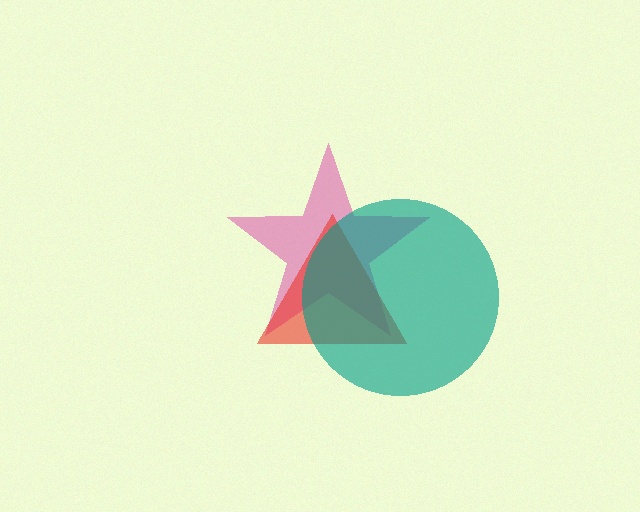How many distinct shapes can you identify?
There are 3 distinct shapes: a magenta star, a red triangle, a teal circle.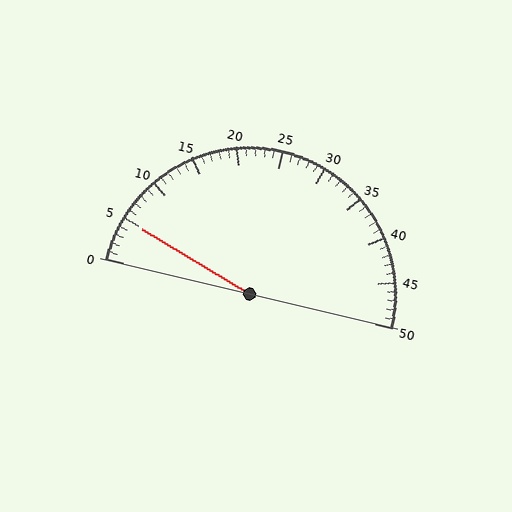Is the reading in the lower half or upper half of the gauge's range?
The reading is in the lower half of the range (0 to 50).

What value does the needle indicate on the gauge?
The needle indicates approximately 5.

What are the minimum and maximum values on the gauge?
The gauge ranges from 0 to 50.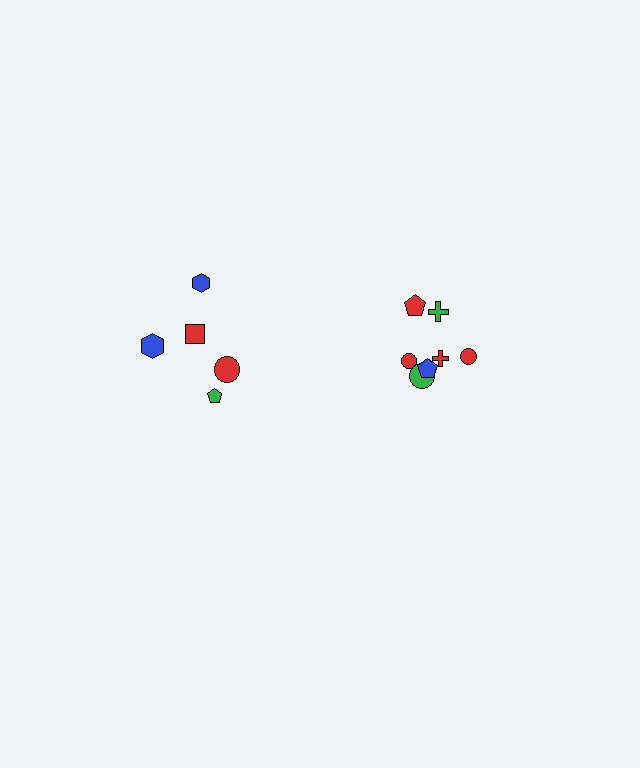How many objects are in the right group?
There are 7 objects.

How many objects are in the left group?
There are 5 objects.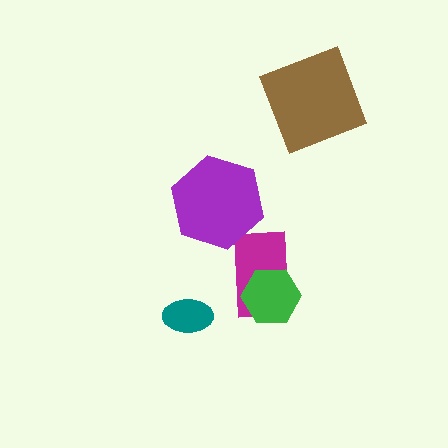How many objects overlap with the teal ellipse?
0 objects overlap with the teal ellipse.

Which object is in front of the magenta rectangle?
The green hexagon is in front of the magenta rectangle.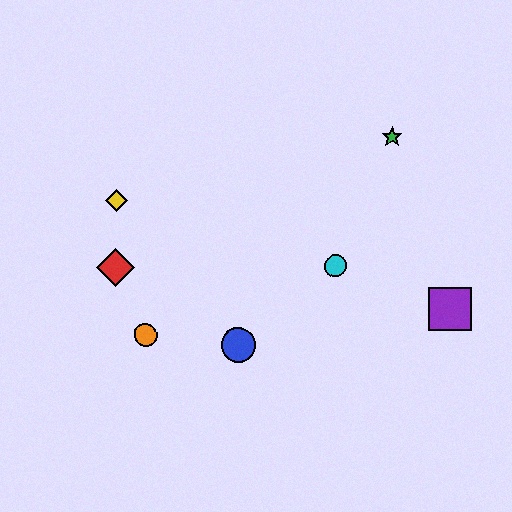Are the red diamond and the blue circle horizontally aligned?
No, the red diamond is at y≈267 and the blue circle is at y≈345.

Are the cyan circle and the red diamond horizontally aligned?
Yes, both are at y≈266.